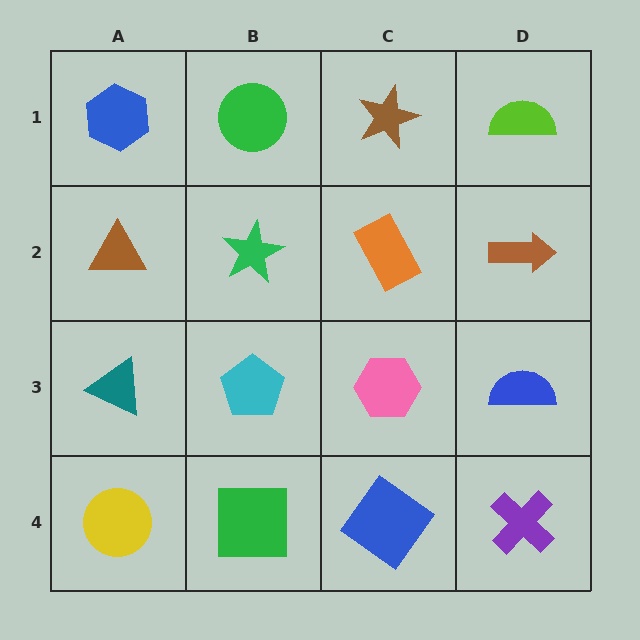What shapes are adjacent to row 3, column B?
A green star (row 2, column B), a green square (row 4, column B), a teal triangle (row 3, column A), a pink hexagon (row 3, column C).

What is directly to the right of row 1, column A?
A green circle.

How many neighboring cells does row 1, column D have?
2.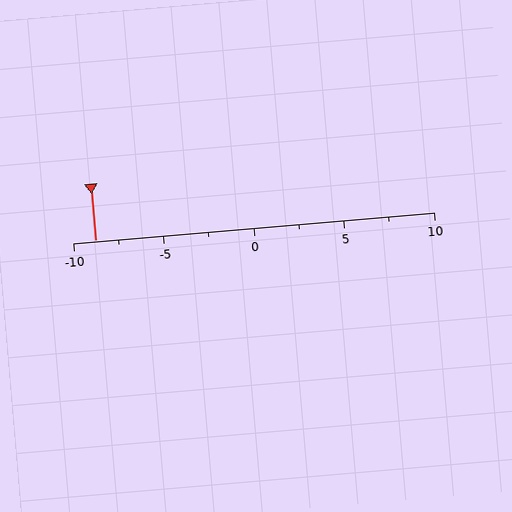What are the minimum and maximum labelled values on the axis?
The axis runs from -10 to 10.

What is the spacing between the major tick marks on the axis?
The major ticks are spaced 5 apart.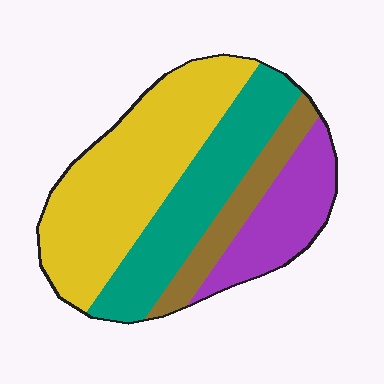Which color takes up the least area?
Brown, at roughly 15%.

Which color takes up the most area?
Yellow, at roughly 40%.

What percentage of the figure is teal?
Teal takes up about one quarter (1/4) of the figure.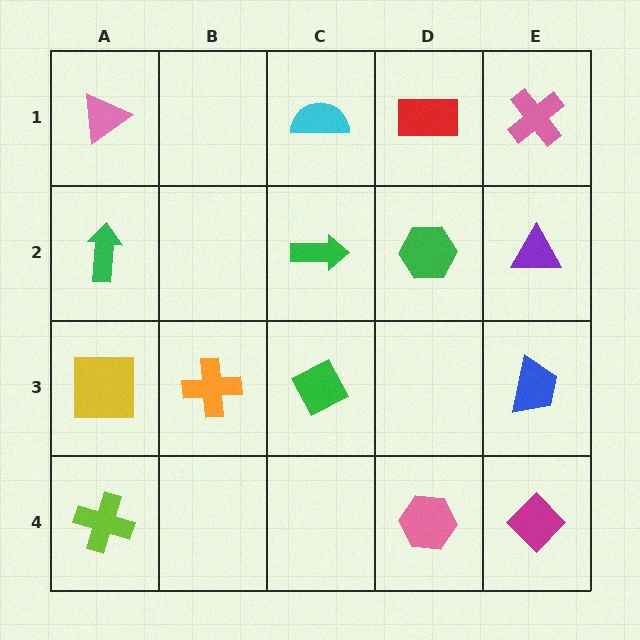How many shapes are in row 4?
3 shapes.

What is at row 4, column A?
A lime cross.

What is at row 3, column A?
A yellow square.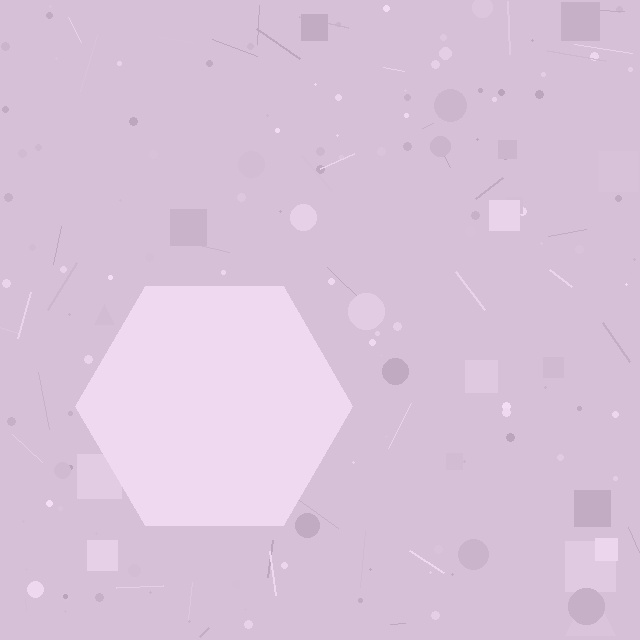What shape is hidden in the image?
A hexagon is hidden in the image.